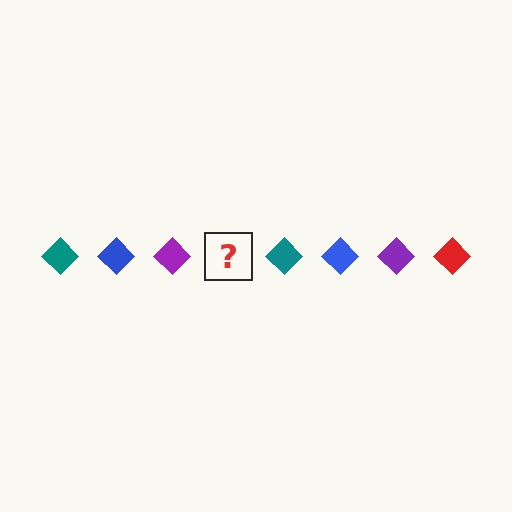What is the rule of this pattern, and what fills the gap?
The rule is that the pattern cycles through teal, blue, purple, red diamonds. The gap should be filled with a red diamond.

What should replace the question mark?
The question mark should be replaced with a red diamond.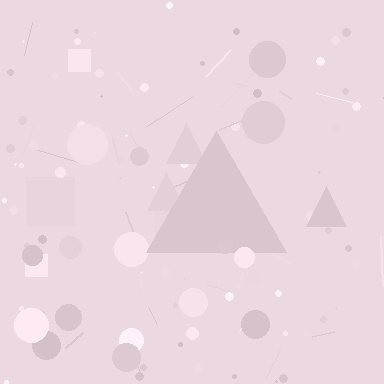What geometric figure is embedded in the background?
A triangle is embedded in the background.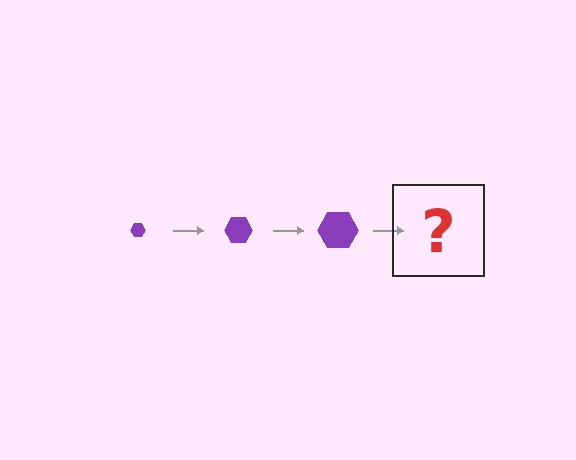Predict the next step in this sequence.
The next step is a purple hexagon, larger than the previous one.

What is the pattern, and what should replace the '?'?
The pattern is that the hexagon gets progressively larger each step. The '?' should be a purple hexagon, larger than the previous one.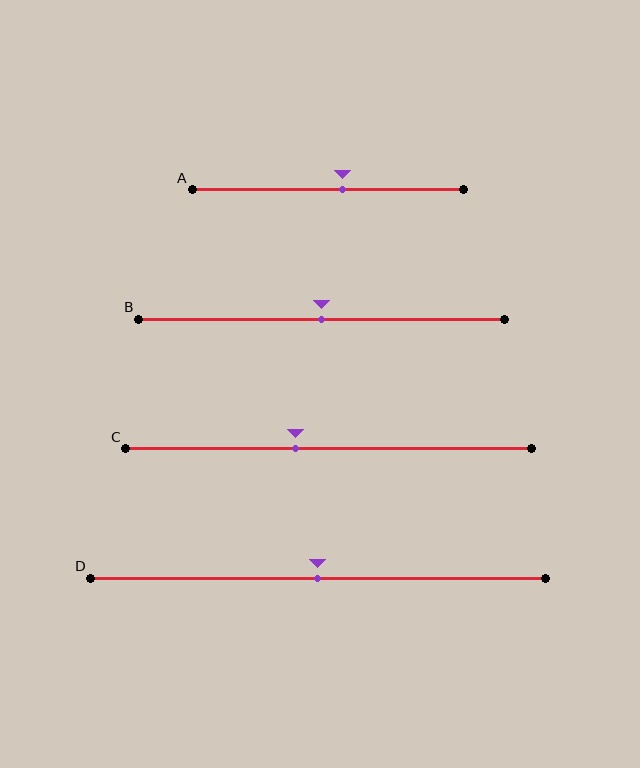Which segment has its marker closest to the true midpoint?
Segment B has its marker closest to the true midpoint.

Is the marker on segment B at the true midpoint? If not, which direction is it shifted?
Yes, the marker on segment B is at the true midpoint.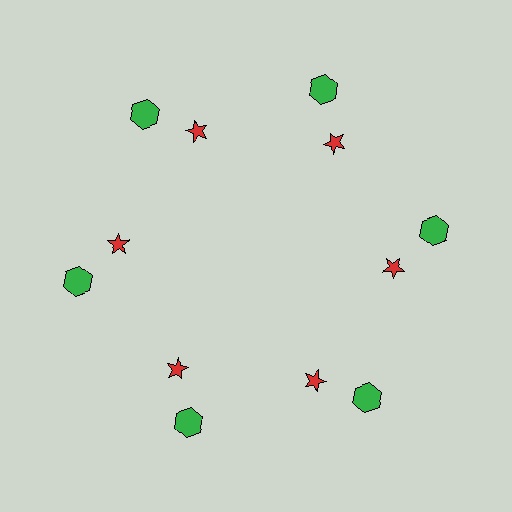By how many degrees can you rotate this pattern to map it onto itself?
The pattern maps onto itself every 60 degrees of rotation.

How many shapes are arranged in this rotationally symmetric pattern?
There are 12 shapes, arranged in 6 groups of 2.